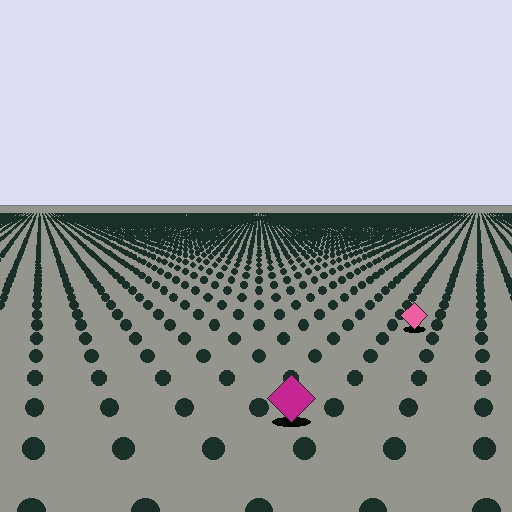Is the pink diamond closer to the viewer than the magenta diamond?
No. The magenta diamond is closer — you can tell from the texture gradient: the ground texture is coarser near it.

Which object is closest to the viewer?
The magenta diamond is closest. The texture marks near it are larger and more spread out.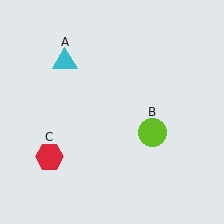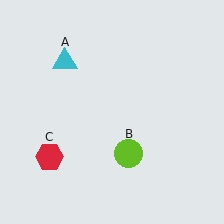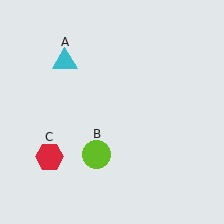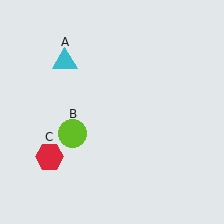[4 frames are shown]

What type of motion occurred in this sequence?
The lime circle (object B) rotated clockwise around the center of the scene.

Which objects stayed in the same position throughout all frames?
Cyan triangle (object A) and red hexagon (object C) remained stationary.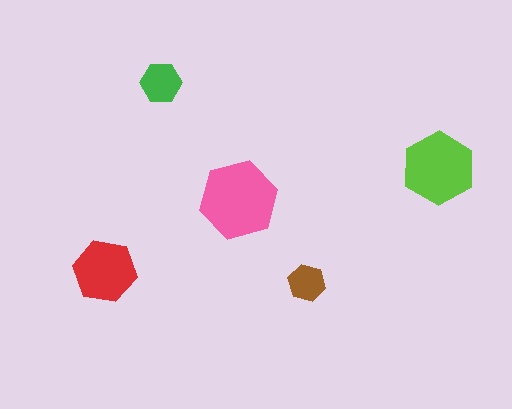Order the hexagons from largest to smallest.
the pink one, the lime one, the red one, the green one, the brown one.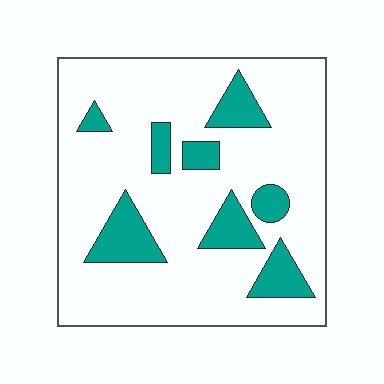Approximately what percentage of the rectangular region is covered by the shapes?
Approximately 20%.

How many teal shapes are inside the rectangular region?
8.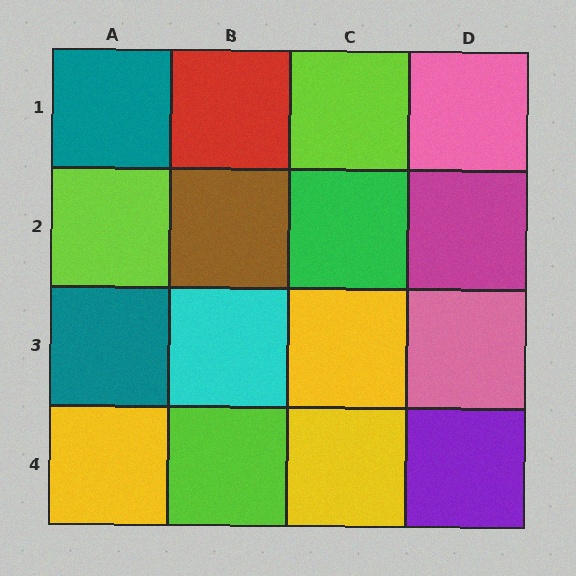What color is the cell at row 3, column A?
Teal.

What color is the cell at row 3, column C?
Yellow.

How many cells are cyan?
1 cell is cyan.